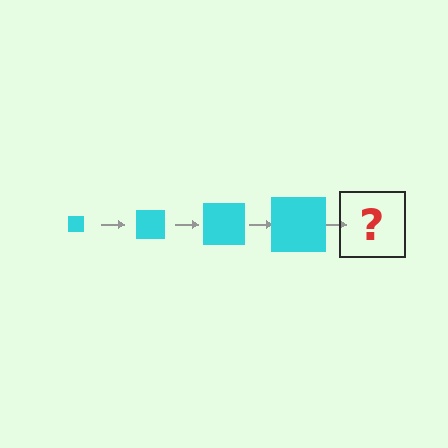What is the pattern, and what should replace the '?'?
The pattern is that the square gets progressively larger each step. The '?' should be a cyan square, larger than the previous one.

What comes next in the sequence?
The next element should be a cyan square, larger than the previous one.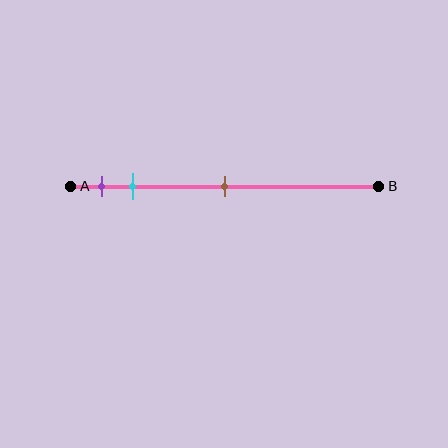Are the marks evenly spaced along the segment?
No, the marks are not evenly spaced.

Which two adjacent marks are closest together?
The purple and cyan marks are the closest adjacent pair.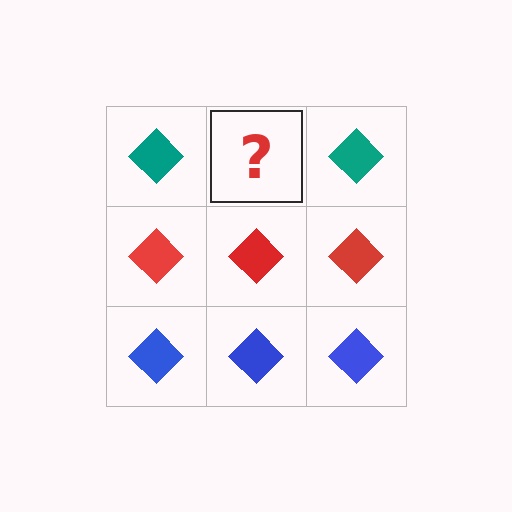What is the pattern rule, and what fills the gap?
The rule is that each row has a consistent color. The gap should be filled with a teal diamond.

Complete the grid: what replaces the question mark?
The question mark should be replaced with a teal diamond.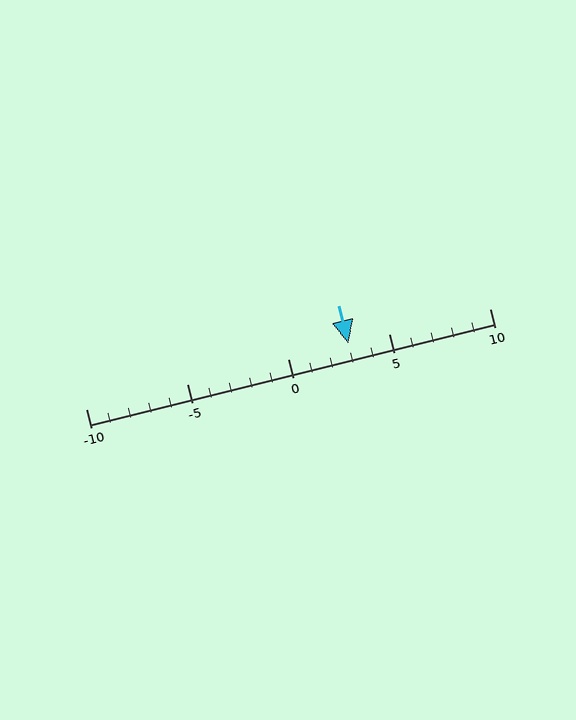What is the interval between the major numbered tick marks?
The major tick marks are spaced 5 units apart.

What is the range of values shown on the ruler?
The ruler shows values from -10 to 10.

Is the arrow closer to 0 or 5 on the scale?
The arrow is closer to 5.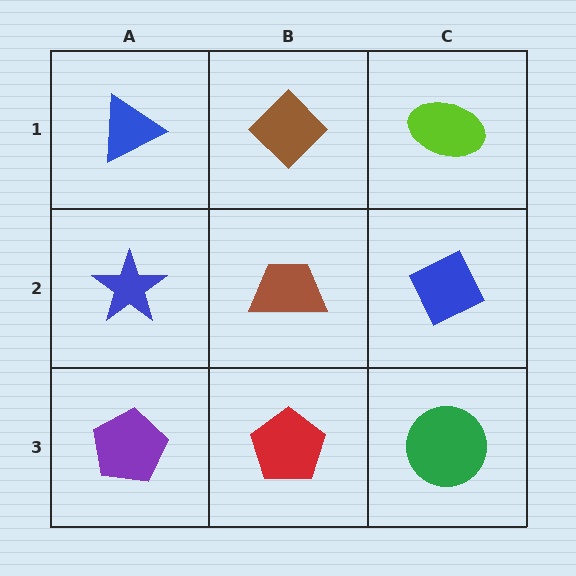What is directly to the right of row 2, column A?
A brown trapezoid.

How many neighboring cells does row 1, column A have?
2.